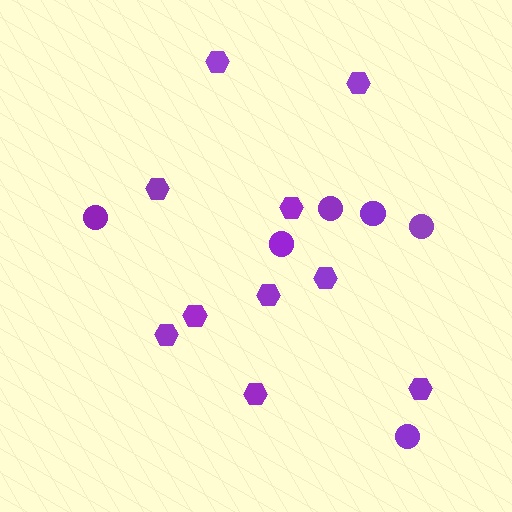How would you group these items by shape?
There are 2 groups: one group of circles (6) and one group of hexagons (10).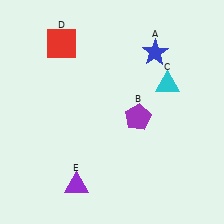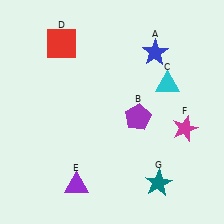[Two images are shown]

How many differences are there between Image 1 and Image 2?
There are 2 differences between the two images.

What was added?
A magenta star (F), a teal star (G) were added in Image 2.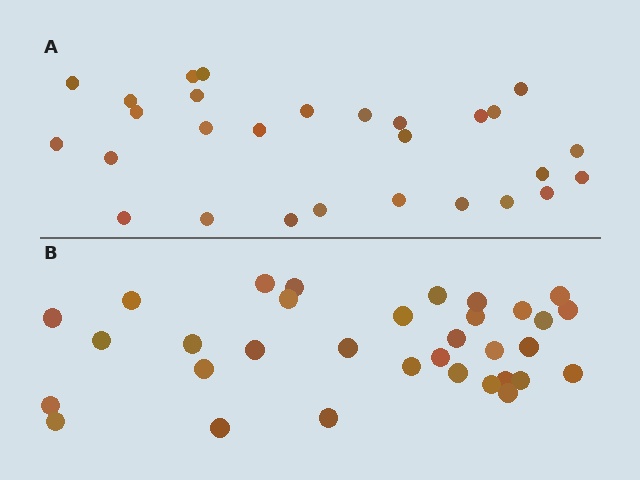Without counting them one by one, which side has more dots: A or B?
Region B (the bottom region) has more dots.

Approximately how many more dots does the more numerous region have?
Region B has about 5 more dots than region A.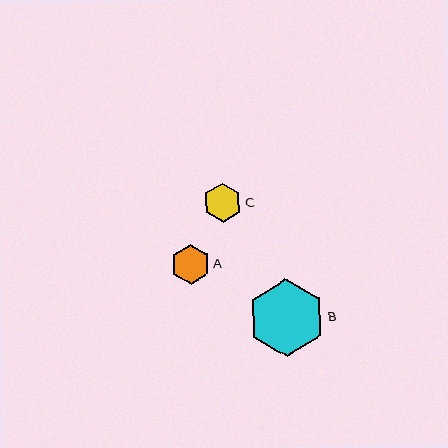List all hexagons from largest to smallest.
From largest to smallest: B, A, C.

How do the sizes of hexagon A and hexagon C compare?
Hexagon A and hexagon C are approximately the same size.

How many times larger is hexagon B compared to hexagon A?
Hexagon B is approximately 2.0 times the size of hexagon A.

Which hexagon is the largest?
Hexagon B is the largest with a size of approximately 77 pixels.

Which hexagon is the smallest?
Hexagon C is the smallest with a size of approximately 39 pixels.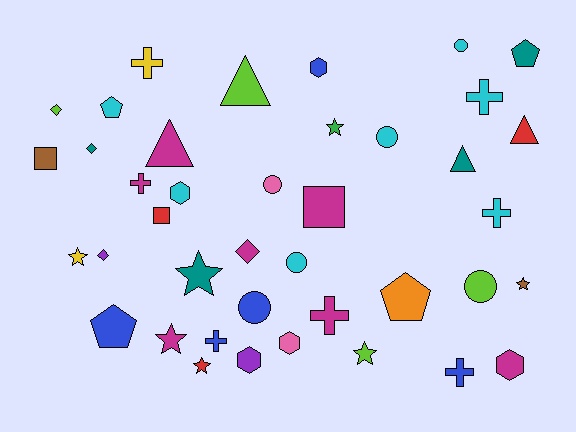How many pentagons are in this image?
There are 4 pentagons.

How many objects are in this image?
There are 40 objects.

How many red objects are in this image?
There are 3 red objects.